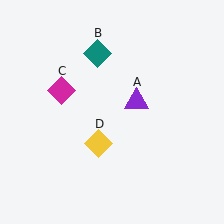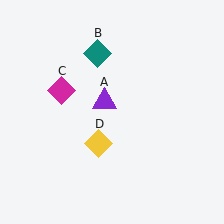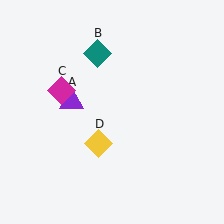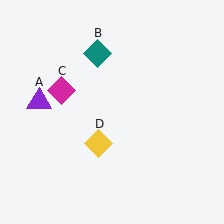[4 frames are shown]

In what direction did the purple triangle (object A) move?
The purple triangle (object A) moved left.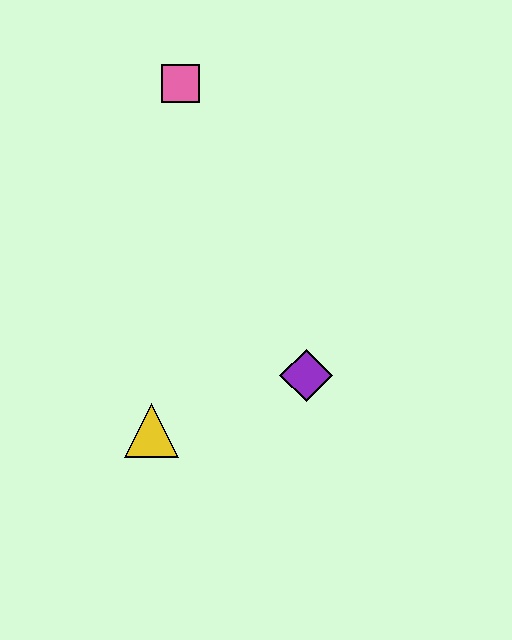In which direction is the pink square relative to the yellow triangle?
The pink square is above the yellow triangle.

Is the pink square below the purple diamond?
No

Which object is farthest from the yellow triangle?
The pink square is farthest from the yellow triangle.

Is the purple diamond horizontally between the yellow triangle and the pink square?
No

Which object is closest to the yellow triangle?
The purple diamond is closest to the yellow triangle.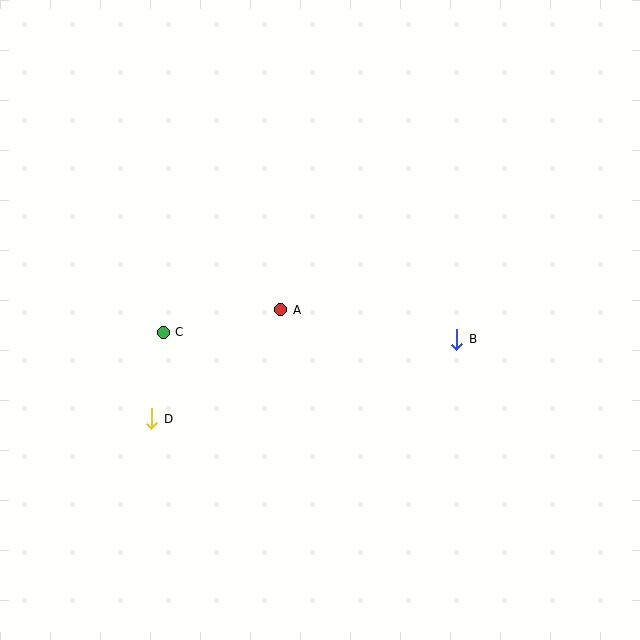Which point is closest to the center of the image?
Point A at (281, 310) is closest to the center.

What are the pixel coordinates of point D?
Point D is at (152, 419).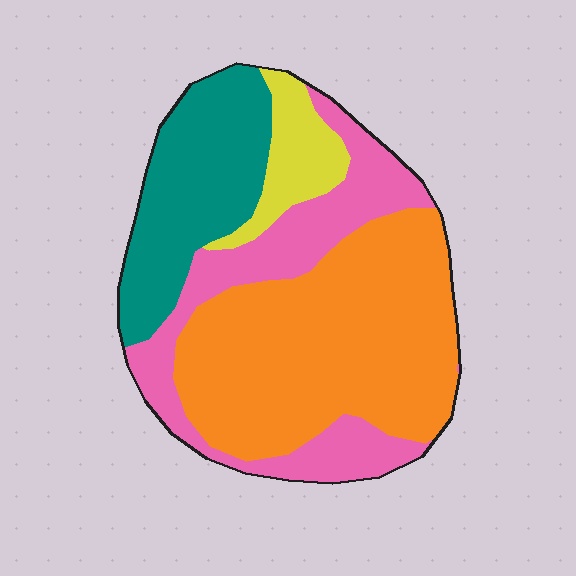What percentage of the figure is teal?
Teal covers roughly 20% of the figure.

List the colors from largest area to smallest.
From largest to smallest: orange, pink, teal, yellow.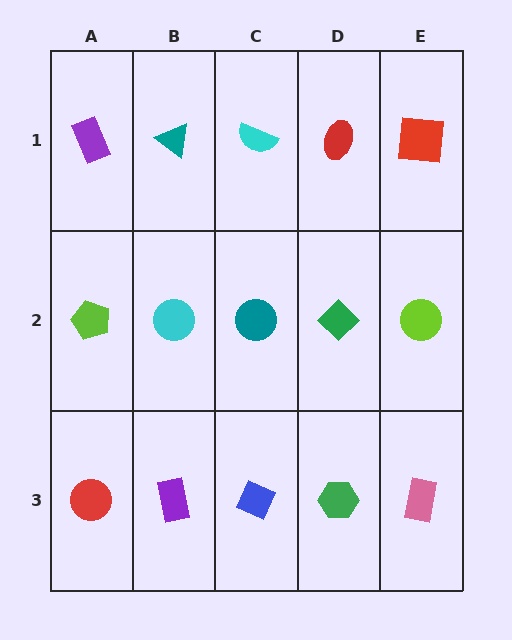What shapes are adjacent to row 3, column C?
A teal circle (row 2, column C), a purple rectangle (row 3, column B), a green hexagon (row 3, column D).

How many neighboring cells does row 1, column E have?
2.